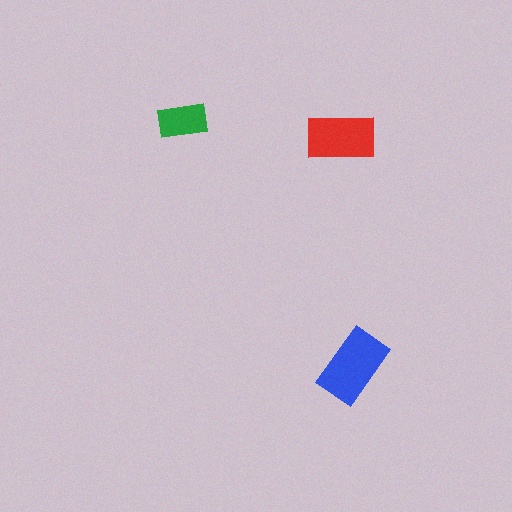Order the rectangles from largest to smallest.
the blue one, the red one, the green one.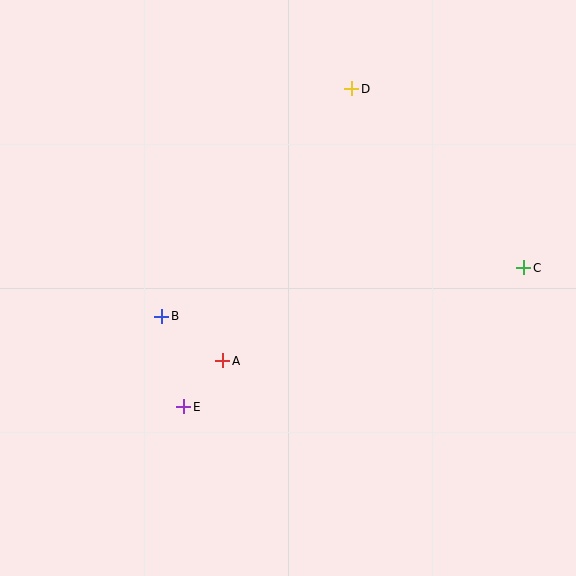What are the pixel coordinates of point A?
Point A is at (223, 361).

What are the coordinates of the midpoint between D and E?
The midpoint between D and E is at (268, 248).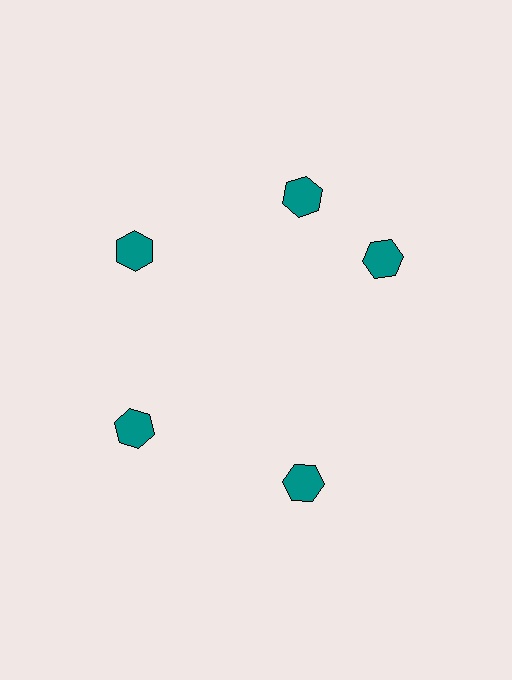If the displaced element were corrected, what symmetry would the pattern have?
It would have 5-fold rotational symmetry — the pattern would map onto itself every 72 degrees.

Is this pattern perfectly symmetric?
No. The 5 teal hexagons are arranged in a ring, but one element near the 3 o'clock position is rotated out of alignment along the ring, breaking the 5-fold rotational symmetry.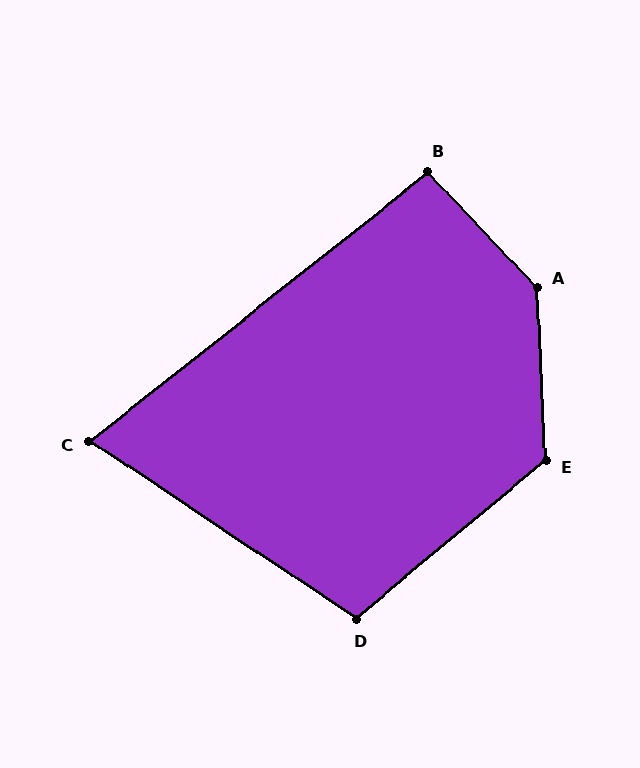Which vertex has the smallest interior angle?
C, at approximately 72 degrees.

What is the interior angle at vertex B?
Approximately 95 degrees (approximately right).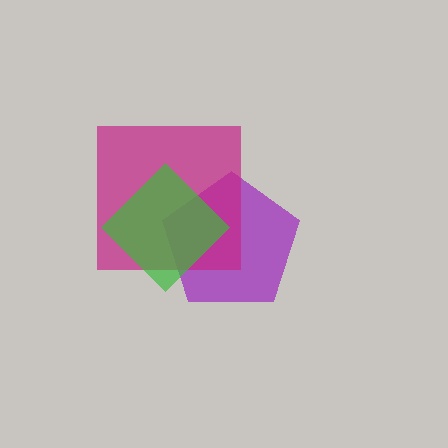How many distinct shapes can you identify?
There are 3 distinct shapes: a purple pentagon, a magenta square, a green diamond.